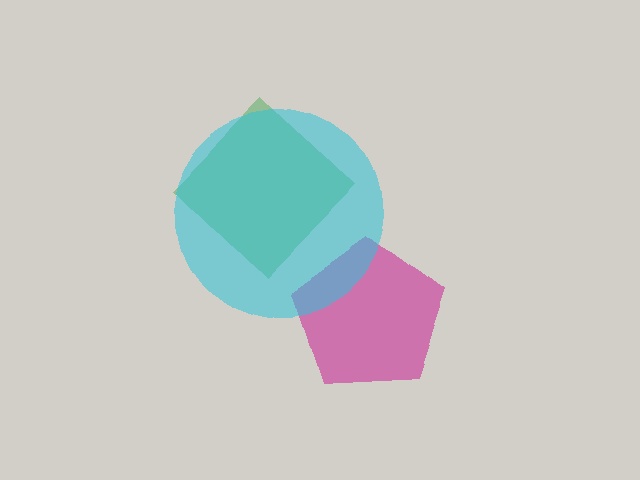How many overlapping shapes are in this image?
There are 3 overlapping shapes in the image.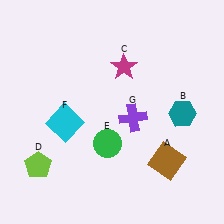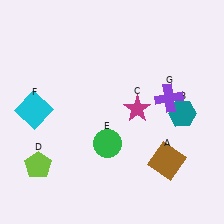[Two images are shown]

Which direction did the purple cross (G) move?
The purple cross (G) moved right.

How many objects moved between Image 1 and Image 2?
3 objects moved between the two images.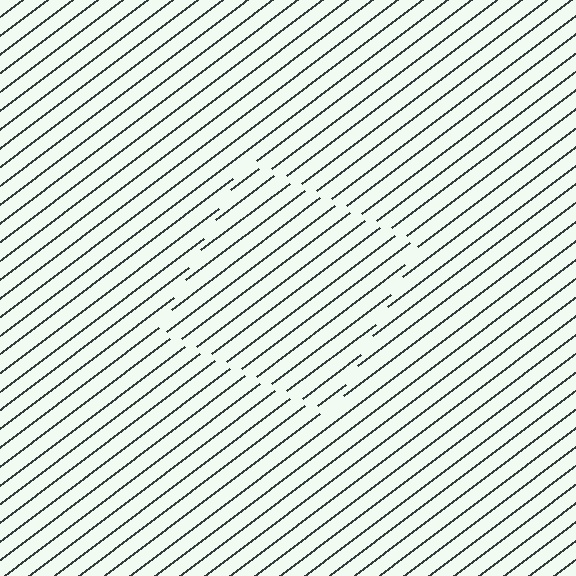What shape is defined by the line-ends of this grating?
An illusory square. The interior of the shape contains the same grating, shifted by half a period — the contour is defined by the phase discontinuity where line-ends from the inner and outer gratings abut.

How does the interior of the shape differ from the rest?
The interior of the shape contains the same grating, shifted by half a period — the contour is defined by the phase discontinuity where line-ends from the inner and outer gratings abut.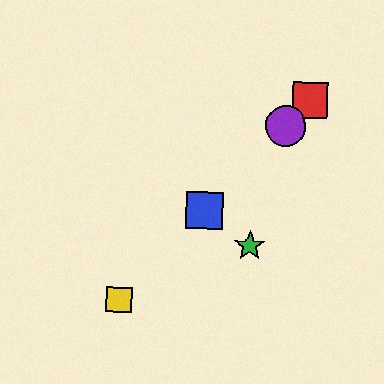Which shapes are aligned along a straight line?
The red square, the blue square, the yellow square, the purple circle are aligned along a straight line.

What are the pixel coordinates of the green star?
The green star is at (250, 246).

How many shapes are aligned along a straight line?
4 shapes (the red square, the blue square, the yellow square, the purple circle) are aligned along a straight line.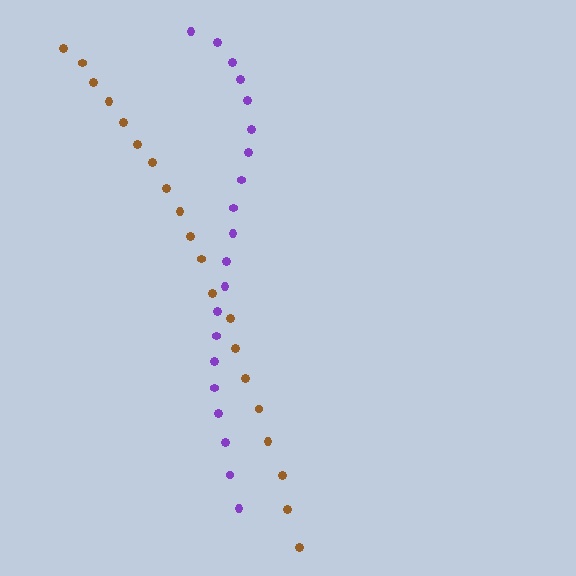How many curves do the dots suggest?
There are 2 distinct paths.